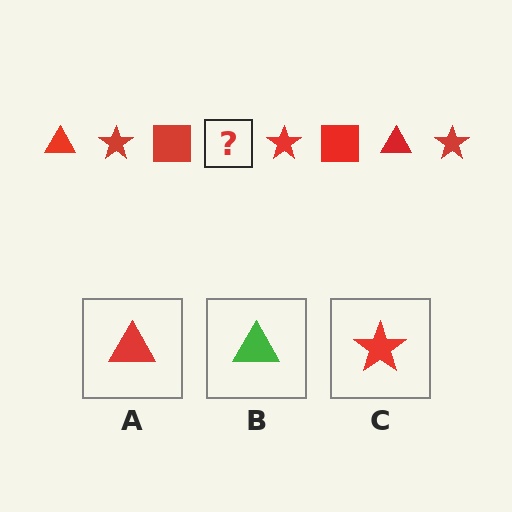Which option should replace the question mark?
Option A.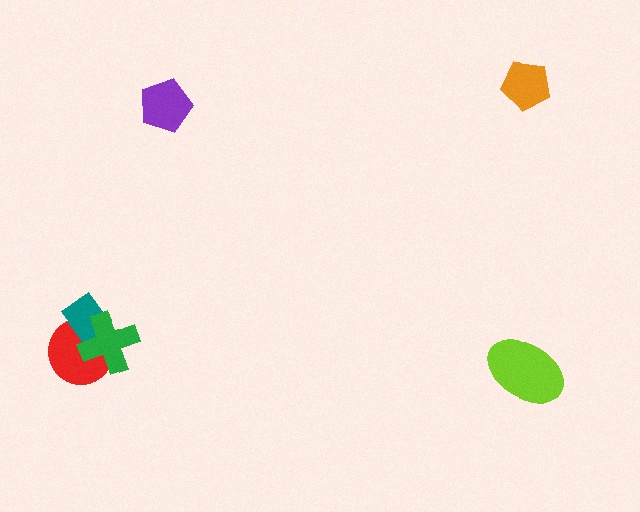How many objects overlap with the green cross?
2 objects overlap with the green cross.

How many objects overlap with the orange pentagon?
0 objects overlap with the orange pentagon.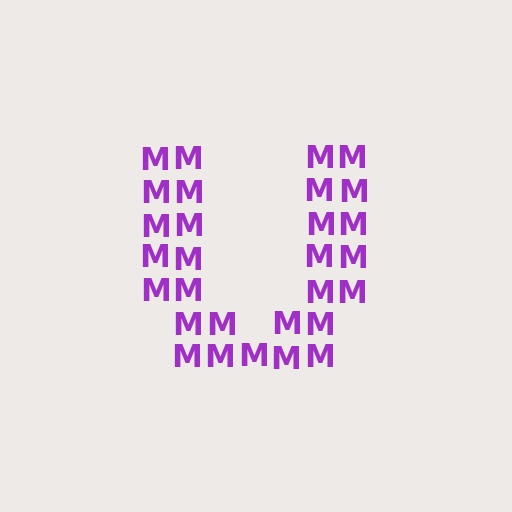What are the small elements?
The small elements are letter M's.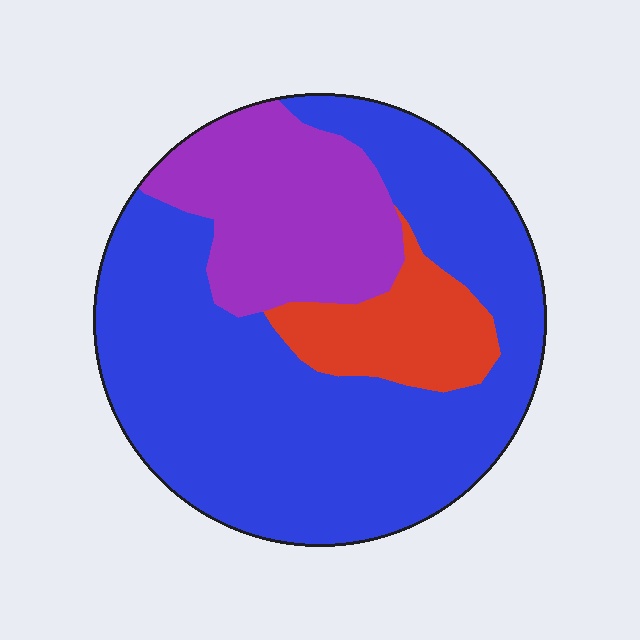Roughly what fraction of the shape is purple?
Purple takes up about one quarter (1/4) of the shape.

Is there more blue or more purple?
Blue.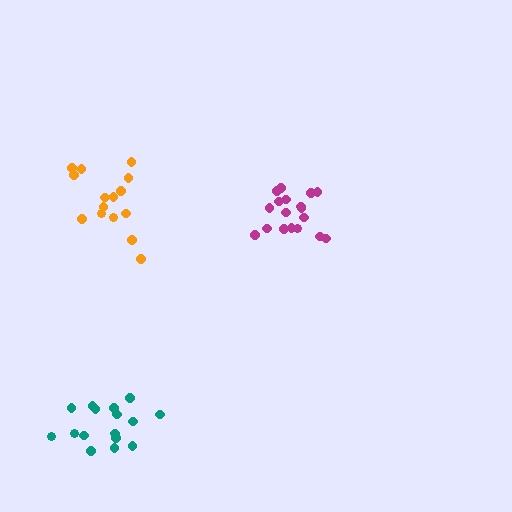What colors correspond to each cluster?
The clusters are colored: teal, orange, magenta.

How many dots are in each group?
Group 1: 16 dots, Group 2: 15 dots, Group 3: 18 dots (49 total).